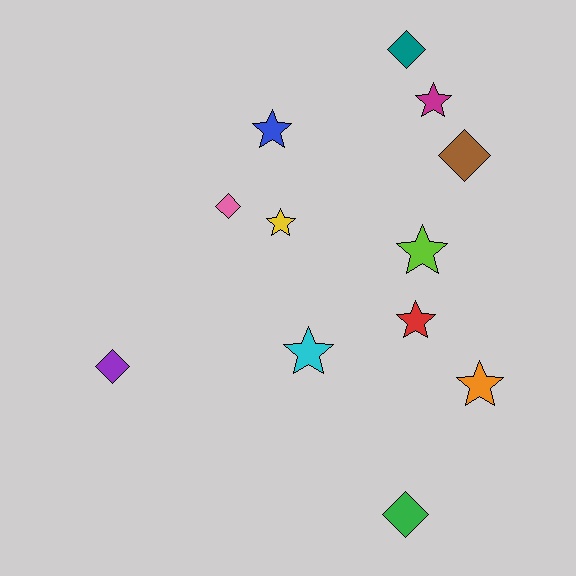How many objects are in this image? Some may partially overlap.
There are 12 objects.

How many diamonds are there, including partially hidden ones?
There are 5 diamonds.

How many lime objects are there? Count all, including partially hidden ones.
There is 1 lime object.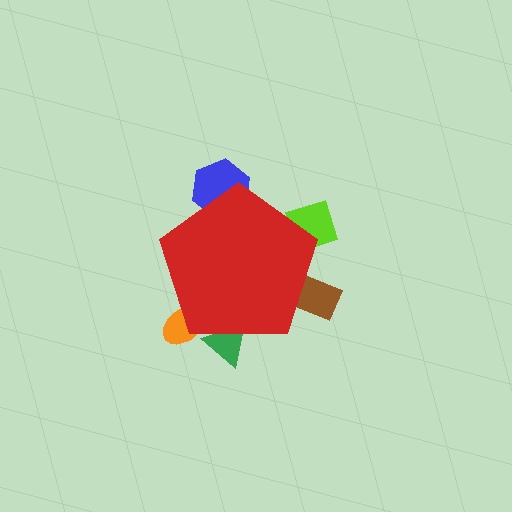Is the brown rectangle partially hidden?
Yes, the brown rectangle is partially hidden behind the red pentagon.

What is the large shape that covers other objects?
A red pentagon.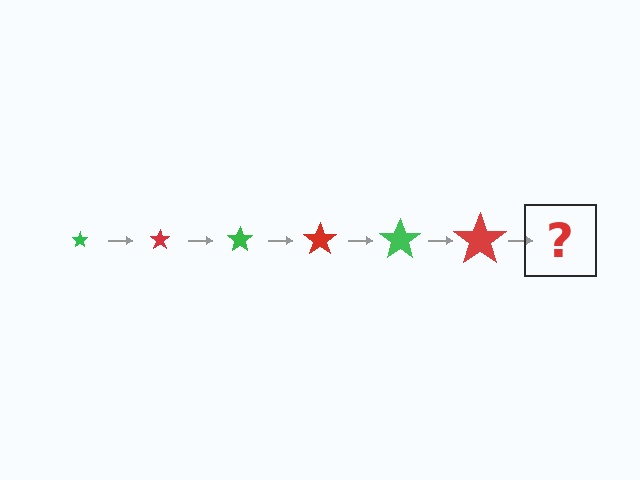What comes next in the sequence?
The next element should be a green star, larger than the previous one.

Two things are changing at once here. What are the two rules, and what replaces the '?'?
The two rules are that the star grows larger each step and the color cycles through green and red. The '?' should be a green star, larger than the previous one.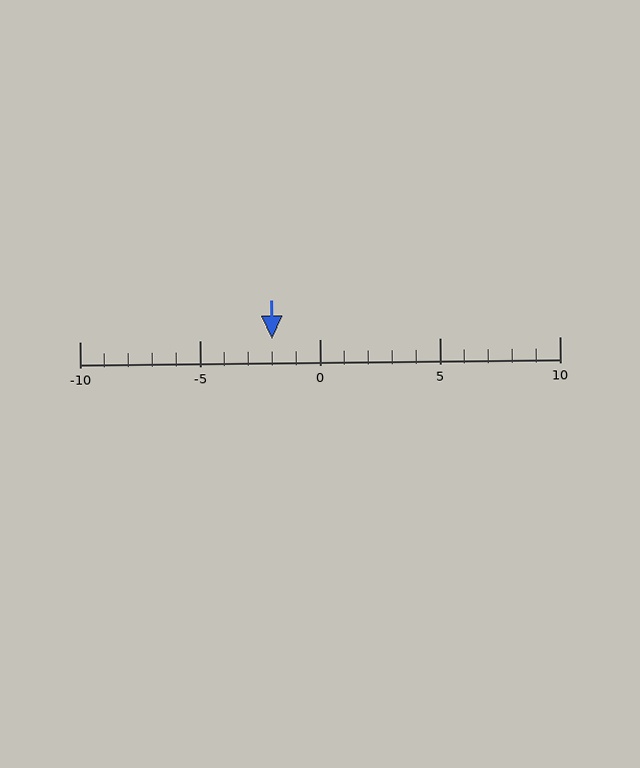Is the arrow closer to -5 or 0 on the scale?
The arrow is closer to 0.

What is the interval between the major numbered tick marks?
The major tick marks are spaced 5 units apart.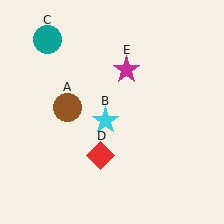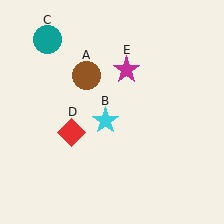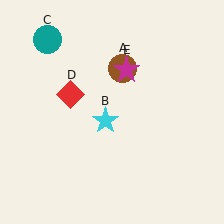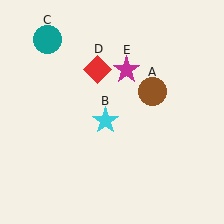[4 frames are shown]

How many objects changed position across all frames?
2 objects changed position: brown circle (object A), red diamond (object D).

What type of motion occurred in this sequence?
The brown circle (object A), red diamond (object D) rotated clockwise around the center of the scene.